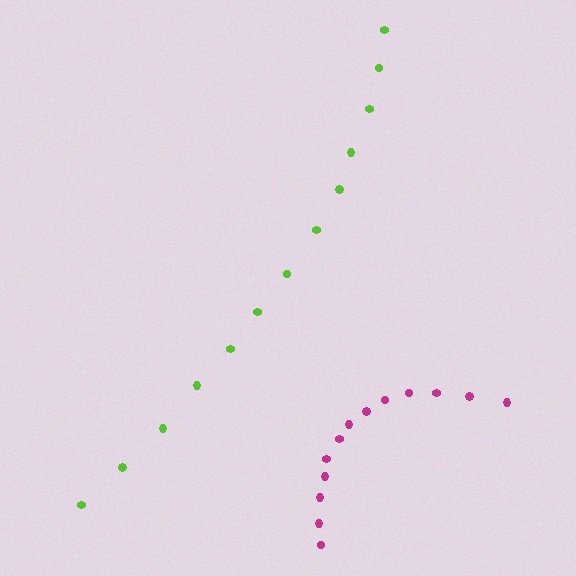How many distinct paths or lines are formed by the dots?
There are 2 distinct paths.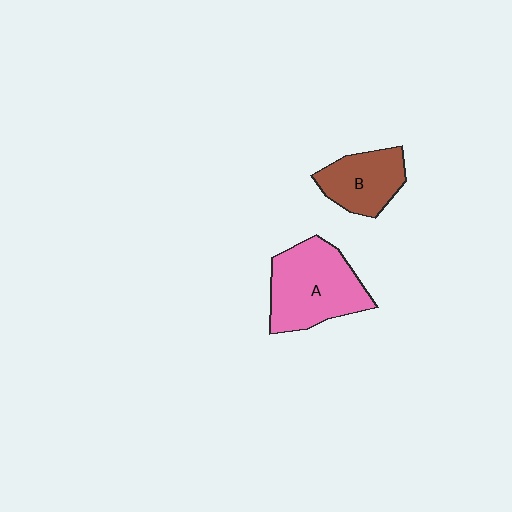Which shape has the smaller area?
Shape B (brown).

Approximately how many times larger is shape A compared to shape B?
Approximately 1.6 times.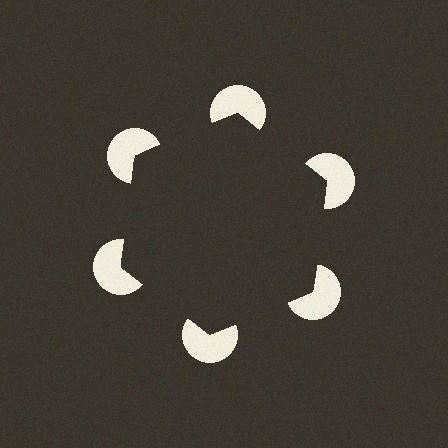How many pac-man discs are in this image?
There are 6 — one at each vertex of the illusory hexagon.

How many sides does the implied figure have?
6 sides.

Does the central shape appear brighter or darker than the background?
It typically appears slightly darker than the background, even though no actual brightness change is drawn.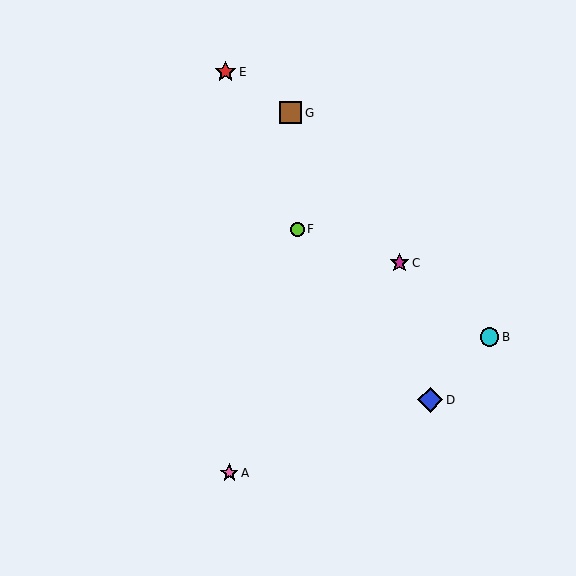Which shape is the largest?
The blue diamond (labeled D) is the largest.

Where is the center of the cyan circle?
The center of the cyan circle is at (490, 337).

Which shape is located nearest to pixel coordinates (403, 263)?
The magenta star (labeled C) at (400, 263) is nearest to that location.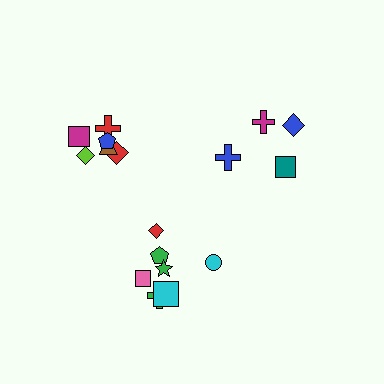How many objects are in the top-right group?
There are 4 objects.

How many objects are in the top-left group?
There are 6 objects.